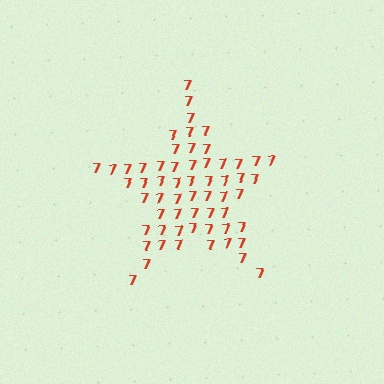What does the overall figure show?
The overall figure shows a star.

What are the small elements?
The small elements are digit 7's.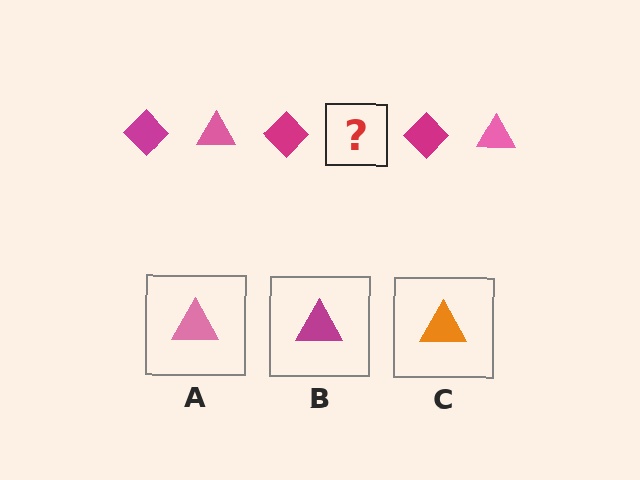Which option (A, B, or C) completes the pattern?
A.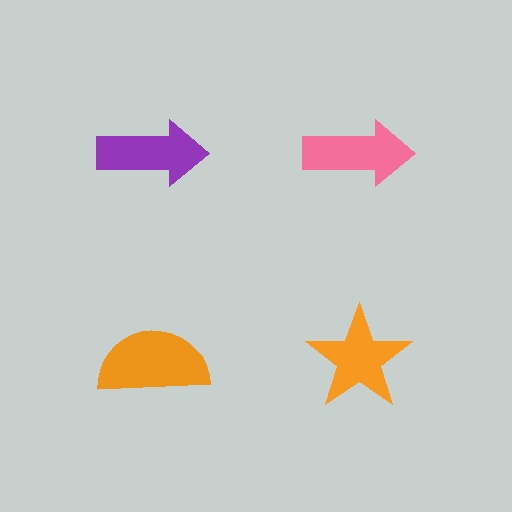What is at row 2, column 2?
An orange star.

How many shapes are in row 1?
2 shapes.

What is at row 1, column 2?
A pink arrow.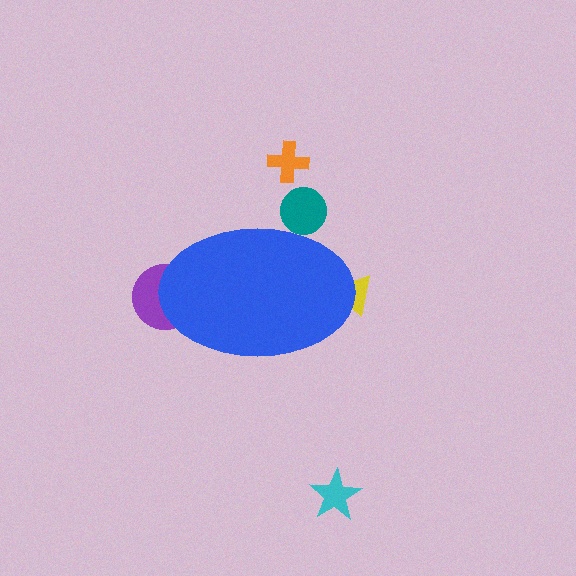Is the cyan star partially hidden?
No, the cyan star is fully visible.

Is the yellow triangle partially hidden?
Yes, the yellow triangle is partially hidden behind the blue ellipse.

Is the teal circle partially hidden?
Yes, the teal circle is partially hidden behind the blue ellipse.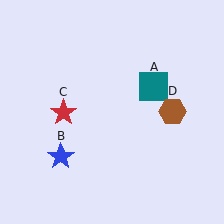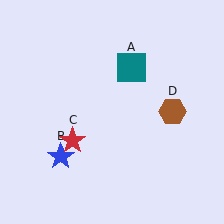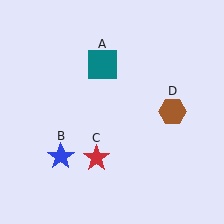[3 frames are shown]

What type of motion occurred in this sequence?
The teal square (object A), red star (object C) rotated counterclockwise around the center of the scene.